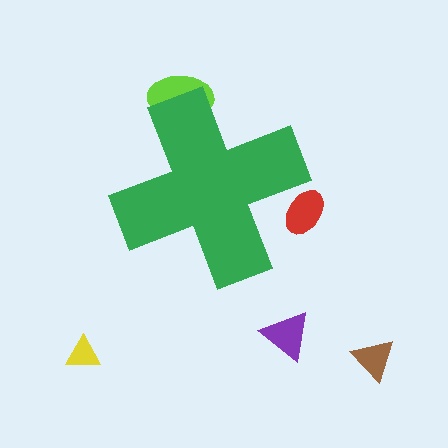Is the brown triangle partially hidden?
No, the brown triangle is fully visible.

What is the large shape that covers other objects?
A green cross.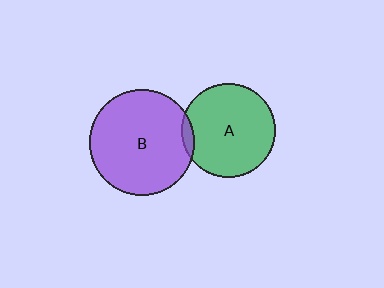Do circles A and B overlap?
Yes.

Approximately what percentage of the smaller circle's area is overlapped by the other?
Approximately 5%.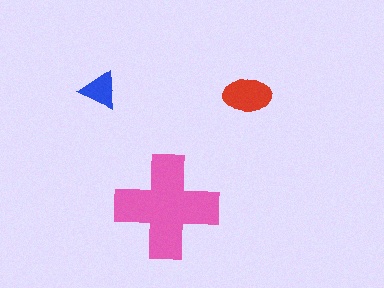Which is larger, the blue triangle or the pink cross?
The pink cross.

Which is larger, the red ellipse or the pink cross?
The pink cross.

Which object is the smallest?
The blue triangle.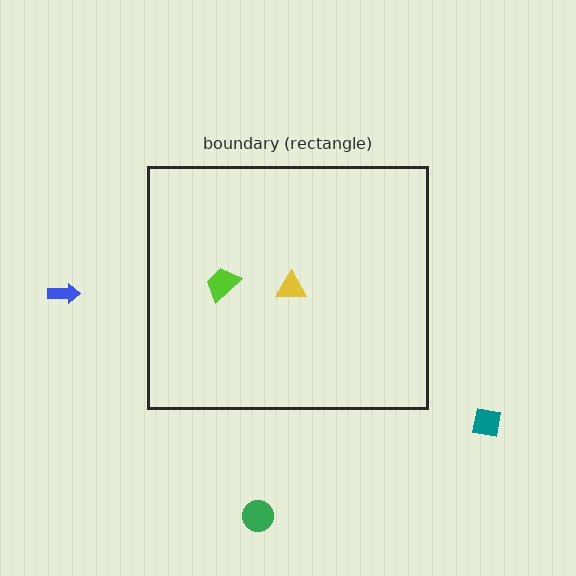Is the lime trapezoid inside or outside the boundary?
Inside.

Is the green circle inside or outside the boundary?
Outside.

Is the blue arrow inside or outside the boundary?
Outside.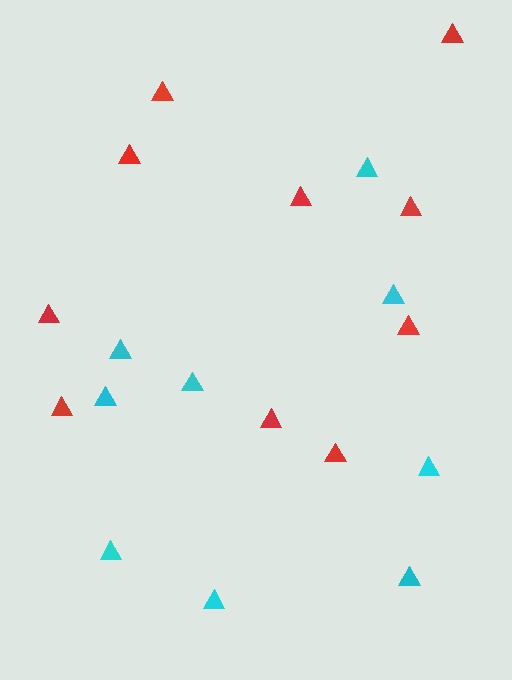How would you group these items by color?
There are 2 groups: one group of red triangles (10) and one group of cyan triangles (9).